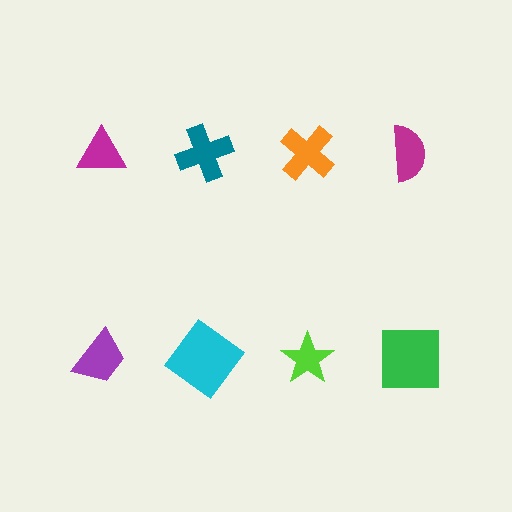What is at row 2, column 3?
A lime star.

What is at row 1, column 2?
A teal cross.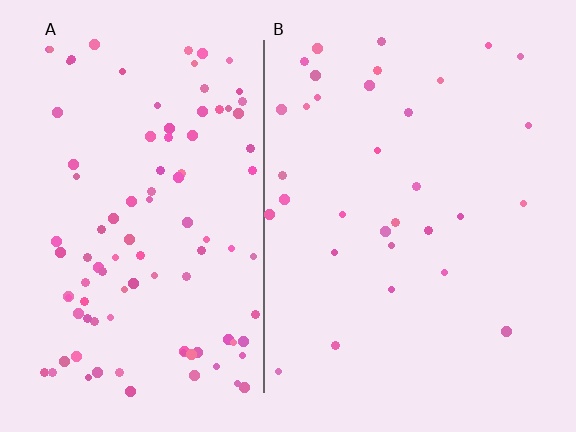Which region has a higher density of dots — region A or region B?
A (the left).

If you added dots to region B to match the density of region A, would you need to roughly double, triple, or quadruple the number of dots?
Approximately triple.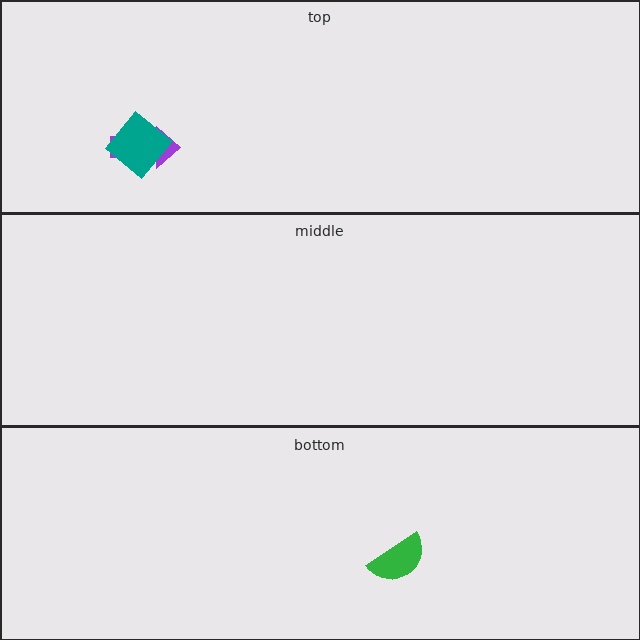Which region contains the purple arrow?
The top region.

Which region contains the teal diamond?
The top region.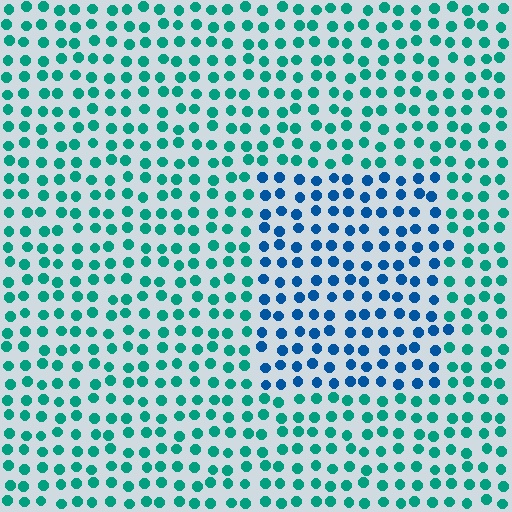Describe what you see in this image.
The image is filled with small teal elements in a uniform arrangement. A rectangle-shaped region is visible where the elements are tinted to a slightly different hue, forming a subtle color boundary.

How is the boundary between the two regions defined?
The boundary is defined purely by a slight shift in hue (about 41 degrees). Spacing, size, and orientation are identical on both sides.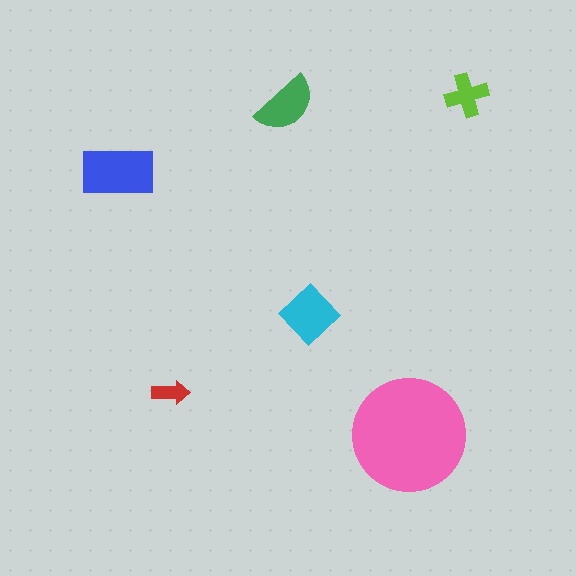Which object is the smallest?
The red arrow.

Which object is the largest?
The pink circle.